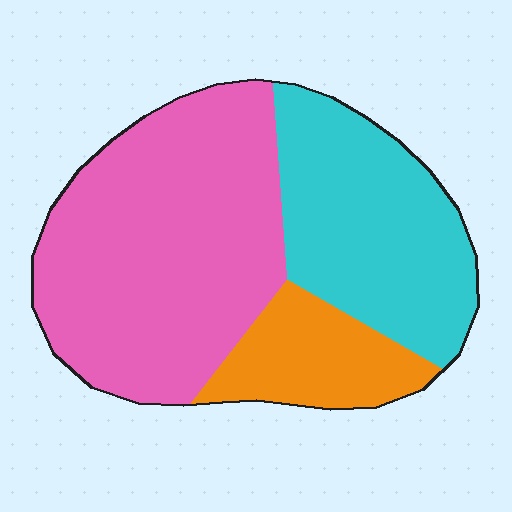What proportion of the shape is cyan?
Cyan takes up between a quarter and a half of the shape.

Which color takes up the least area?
Orange, at roughly 15%.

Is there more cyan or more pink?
Pink.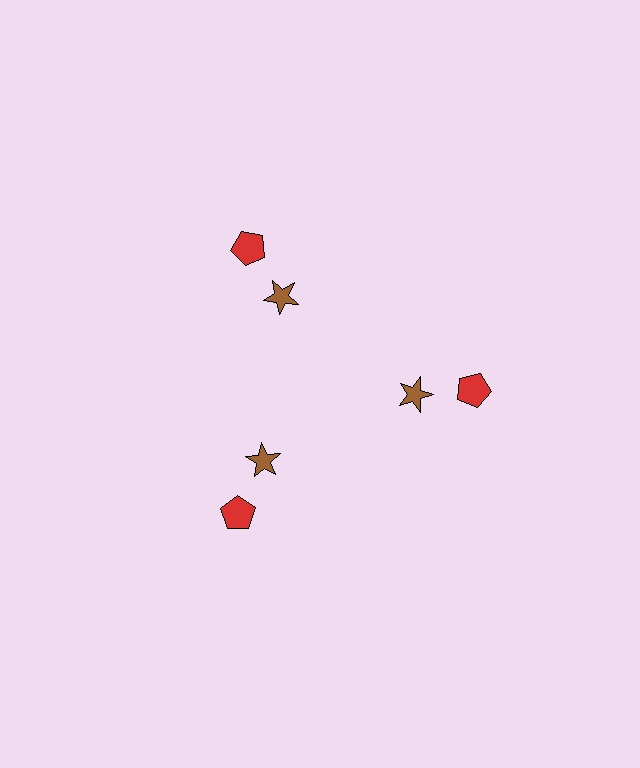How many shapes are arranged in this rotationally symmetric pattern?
There are 6 shapes, arranged in 3 groups of 2.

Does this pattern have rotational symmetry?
Yes, this pattern has 3-fold rotational symmetry. It looks the same after rotating 120 degrees around the center.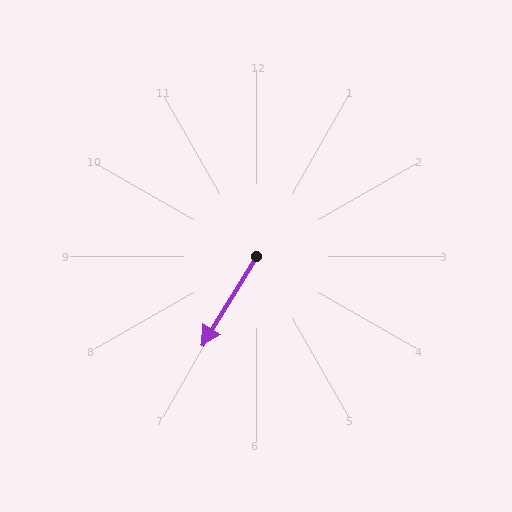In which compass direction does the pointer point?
Southwest.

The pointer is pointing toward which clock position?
Roughly 7 o'clock.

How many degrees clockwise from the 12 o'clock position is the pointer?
Approximately 211 degrees.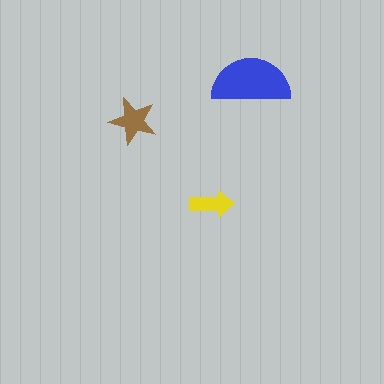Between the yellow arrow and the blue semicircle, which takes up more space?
The blue semicircle.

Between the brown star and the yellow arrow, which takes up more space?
The brown star.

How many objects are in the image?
There are 3 objects in the image.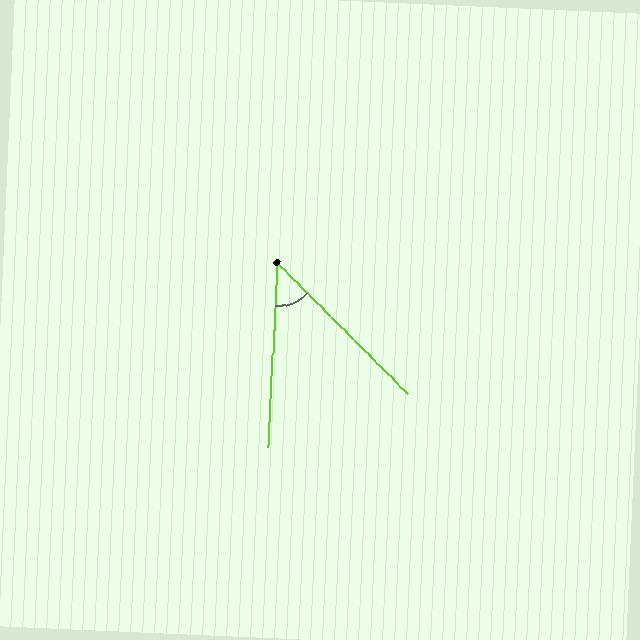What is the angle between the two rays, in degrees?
Approximately 48 degrees.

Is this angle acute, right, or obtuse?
It is acute.